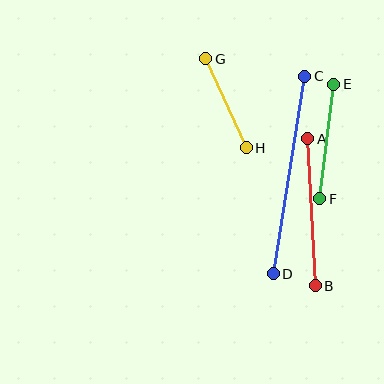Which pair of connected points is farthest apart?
Points C and D are farthest apart.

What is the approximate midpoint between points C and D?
The midpoint is at approximately (289, 175) pixels.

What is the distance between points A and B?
The distance is approximately 147 pixels.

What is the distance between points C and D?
The distance is approximately 200 pixels.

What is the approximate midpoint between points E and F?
The midpoint is at approximately (327, 141) pixels.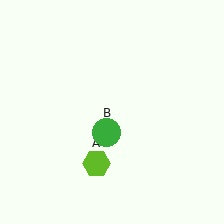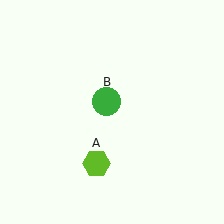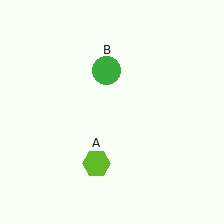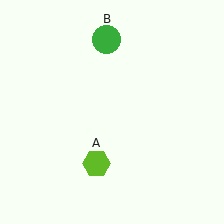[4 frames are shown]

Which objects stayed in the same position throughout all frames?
Lime hexagon (object A) remained stationary.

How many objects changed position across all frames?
1 object changed position: green circle (object B).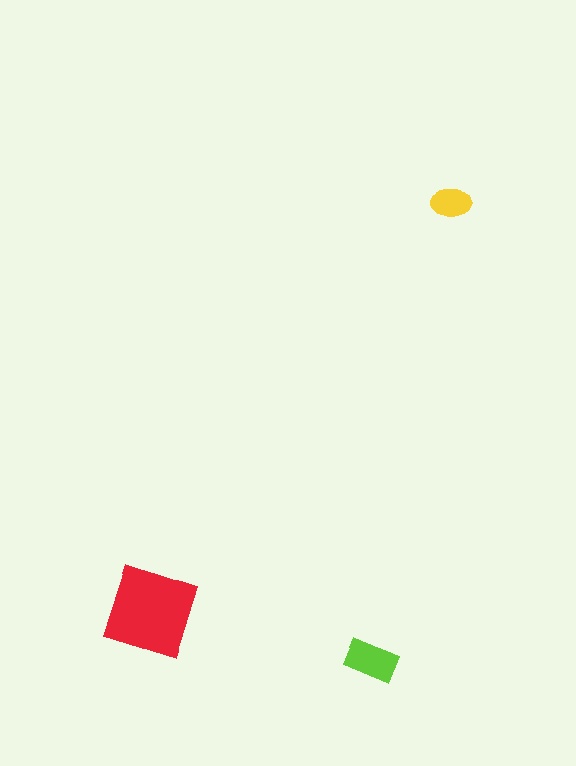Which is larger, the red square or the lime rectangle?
The red square.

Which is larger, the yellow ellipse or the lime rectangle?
The lime rectangle.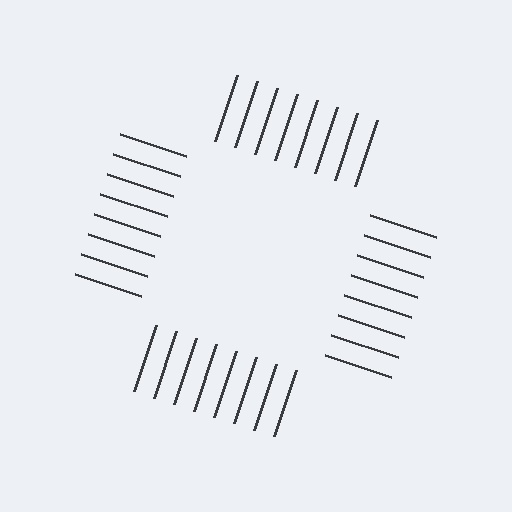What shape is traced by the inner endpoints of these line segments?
An illusory square — the line segments terminate on its edges but no continuous stroke is drawn.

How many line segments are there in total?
32 — 8 along each of the 4 edges.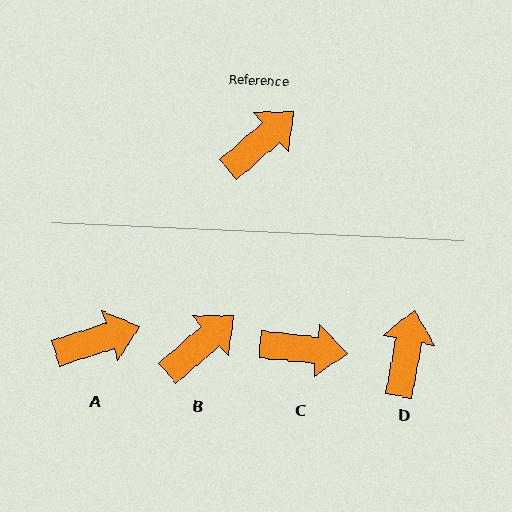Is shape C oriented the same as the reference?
No, it is off by about 47 degrees.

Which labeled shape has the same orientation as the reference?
B.